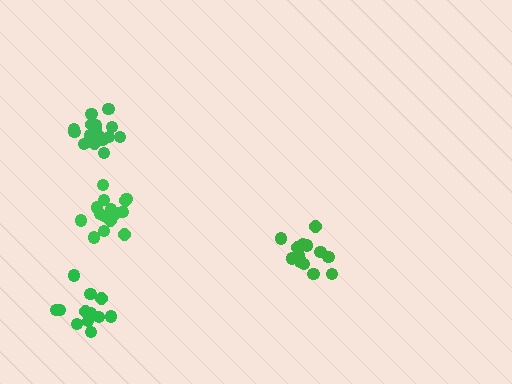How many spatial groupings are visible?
There are 4 spatial groupings.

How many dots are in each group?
Group 1: 14 dots, Group 2: 17 dots, Group 3: 18 dots, Group 4: 14 dots (63 total).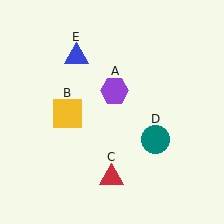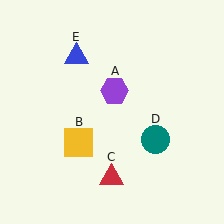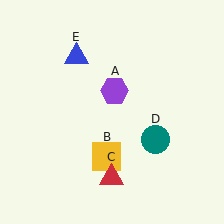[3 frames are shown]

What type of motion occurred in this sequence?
The yellow square (object B) rotated counterclockwise around the center of the scene.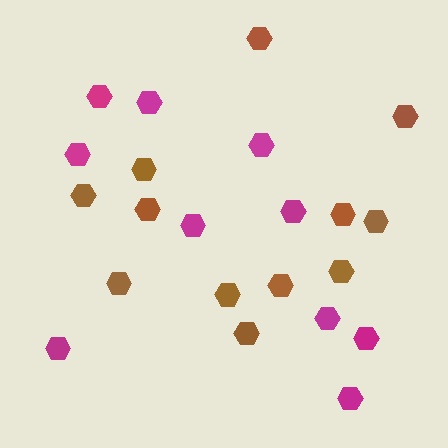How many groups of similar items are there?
There are 2 groups: one group of magenta hexagons (10) and one group of brown hexagons (12).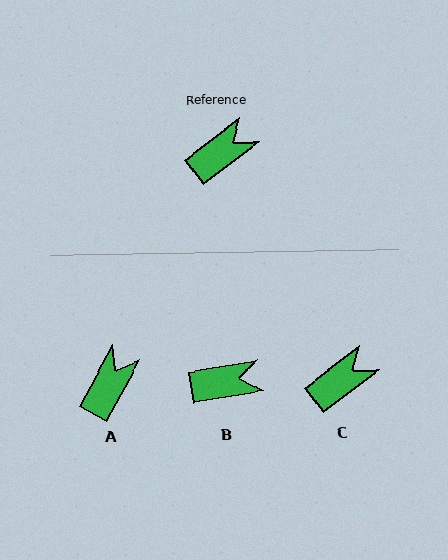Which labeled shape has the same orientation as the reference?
C.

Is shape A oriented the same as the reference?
No, it is off by about 24 degrees.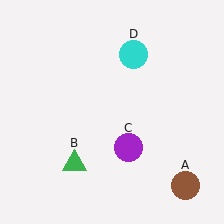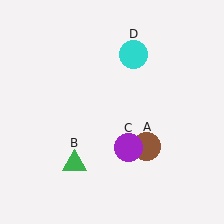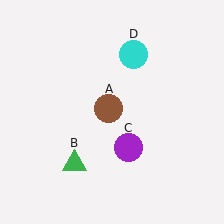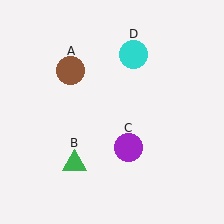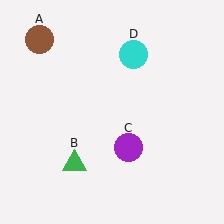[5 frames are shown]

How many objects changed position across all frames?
1 object changed position: brown circle (object A).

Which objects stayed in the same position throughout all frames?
Green triangle (object B) and purple circle (object C) and cyan circle (object D) remained stationary.